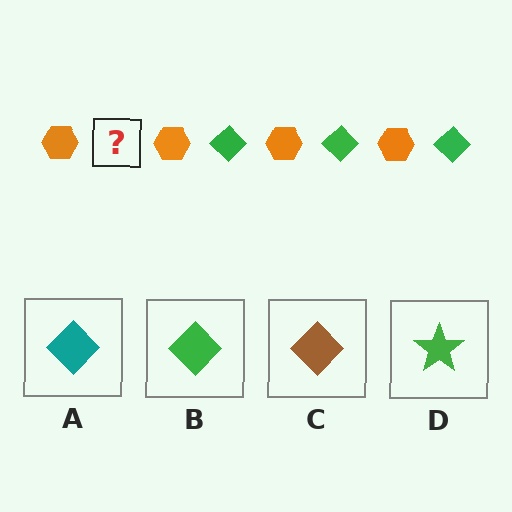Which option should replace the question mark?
Option B.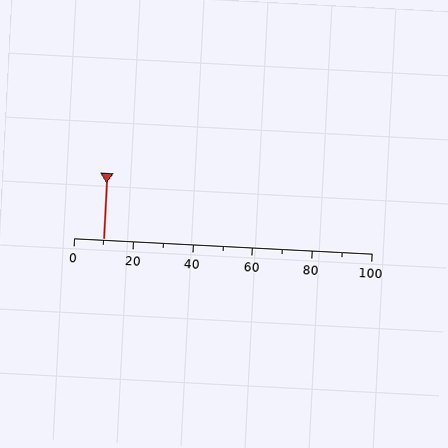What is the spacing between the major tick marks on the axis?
The major ticks are spaced 20 apart.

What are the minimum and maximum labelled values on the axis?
The axis runs from 0 to 100.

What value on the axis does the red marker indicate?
The marker indicates approximately 10.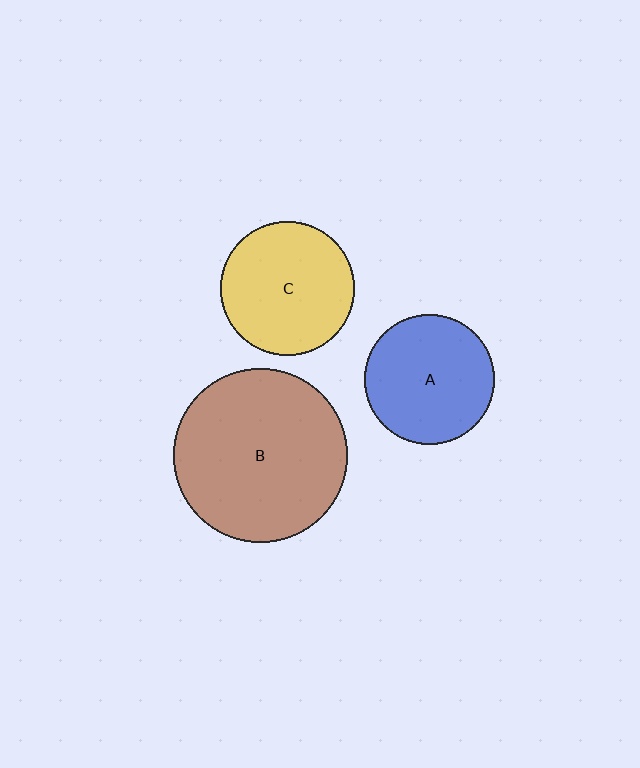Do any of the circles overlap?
No, none of the circles overlap.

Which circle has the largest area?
Circle B (brown).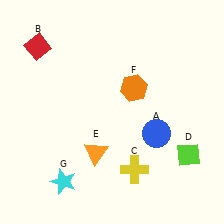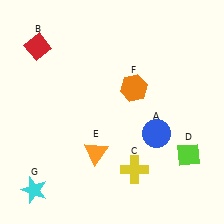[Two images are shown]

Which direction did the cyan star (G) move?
The cyan star (G) moved left.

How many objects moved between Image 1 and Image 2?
1 object moved between the two images.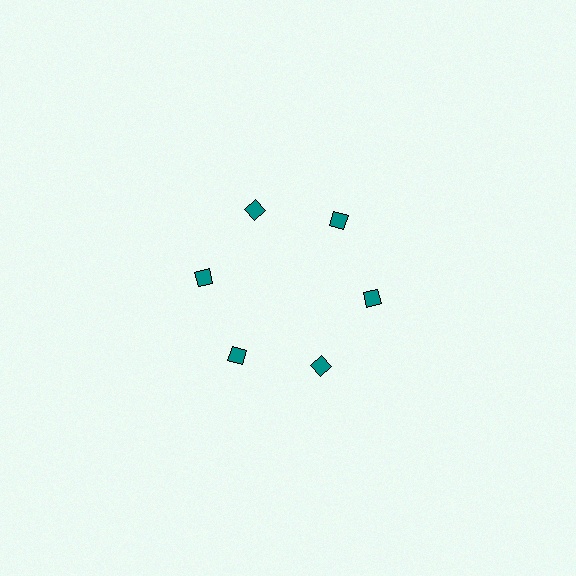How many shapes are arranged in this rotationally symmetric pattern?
There are 6 shapes, arranged in 6 groups of 1.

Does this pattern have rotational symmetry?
Yes, this pattern has 6-fold rotational symmetry. It looks the same after rotating 60 degrees around the center.